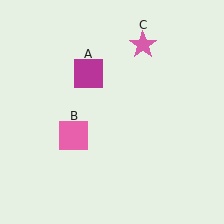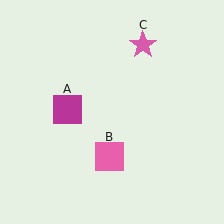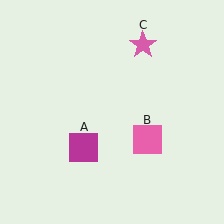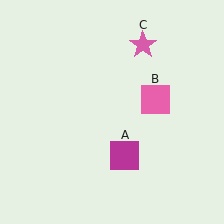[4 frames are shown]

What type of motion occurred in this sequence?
The magenta square (object A), pink square (object B) rotated counterclockwise around the center of the scene.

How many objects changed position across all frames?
2 objects changed position: magenta square (object A), pink square (object B).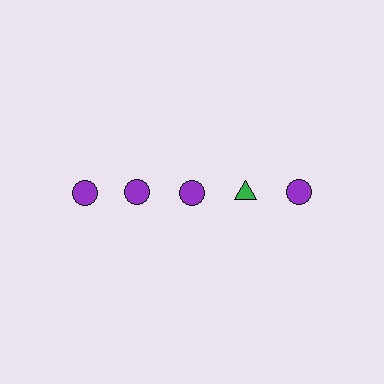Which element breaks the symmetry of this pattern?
The green triangle in the top row, second from right column breaks the symmetry. All other shapes are purple circles.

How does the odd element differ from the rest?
It differs in both color (green instead of purple) and shape (triangle instead of circle).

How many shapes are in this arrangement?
There are 5 shapes arranged in a grid pattern.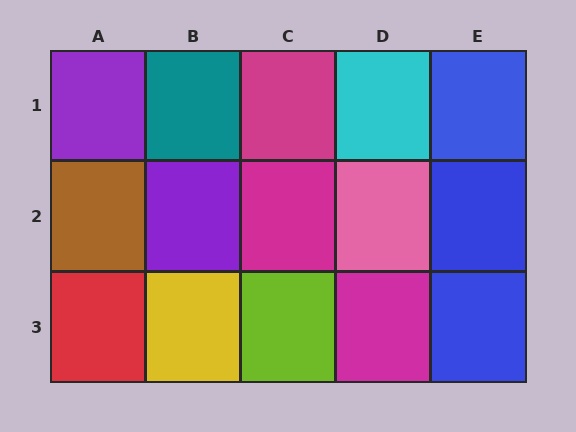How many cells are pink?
1 cell is pink.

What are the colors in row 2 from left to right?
Brown, purple, magenta, pink, blue.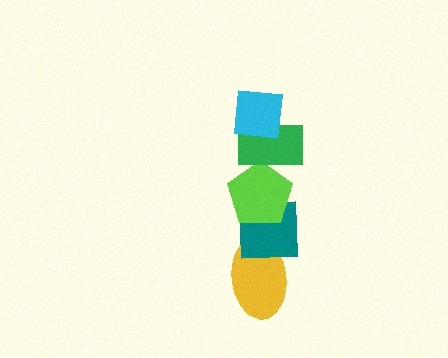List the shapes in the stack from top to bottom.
From top to bottom: the cyan square, the green rectangle, the lime pentagon, the teal square, the yellow ellipse.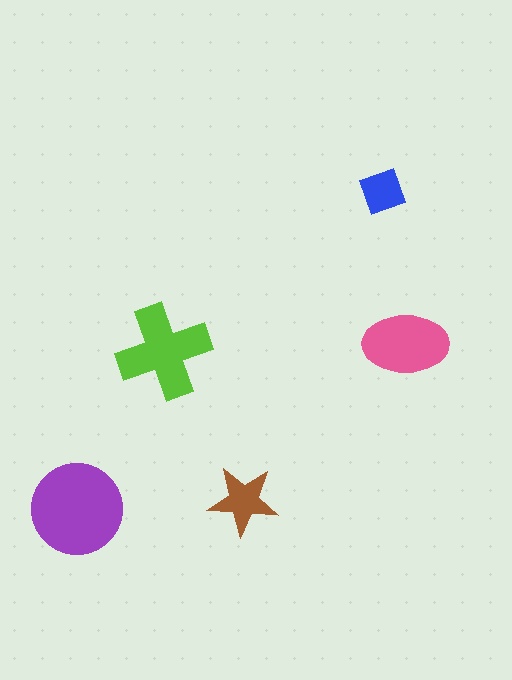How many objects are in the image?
There are 5 objects in the image.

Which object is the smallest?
The blue diamond.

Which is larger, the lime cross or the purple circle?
The purple circle.